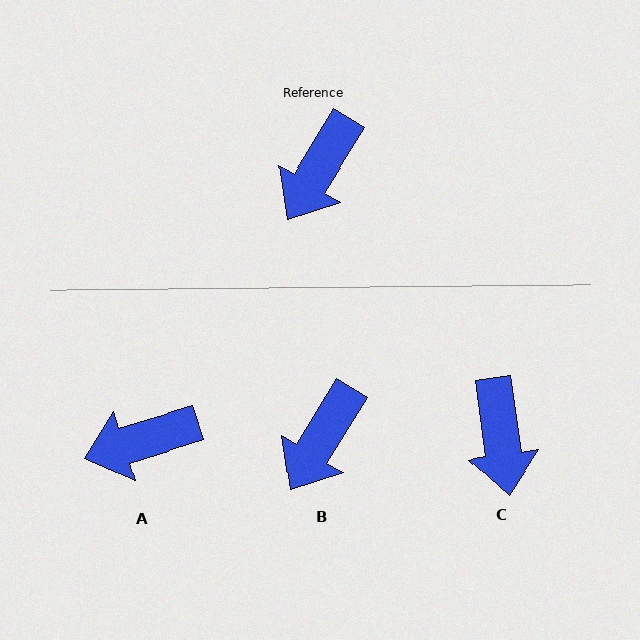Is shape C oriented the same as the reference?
No, it is off by about 39 degrees.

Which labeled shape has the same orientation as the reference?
B.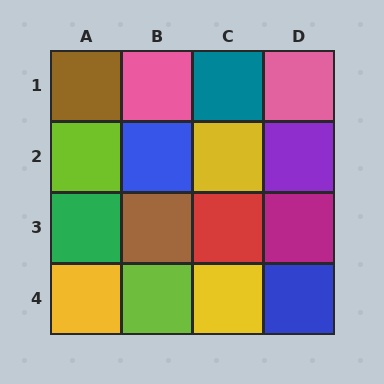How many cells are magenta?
1 cell is magenta.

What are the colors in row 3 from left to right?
Green, brown, red, magenta.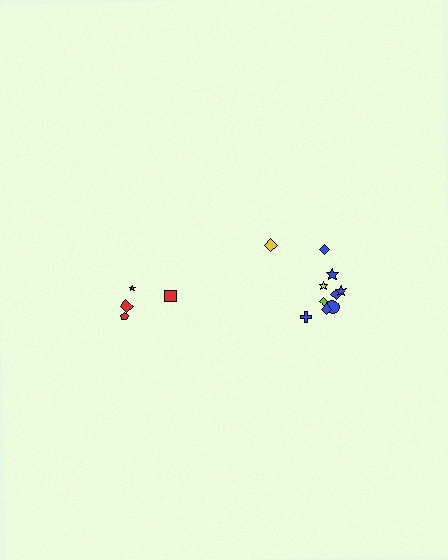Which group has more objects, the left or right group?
The right group.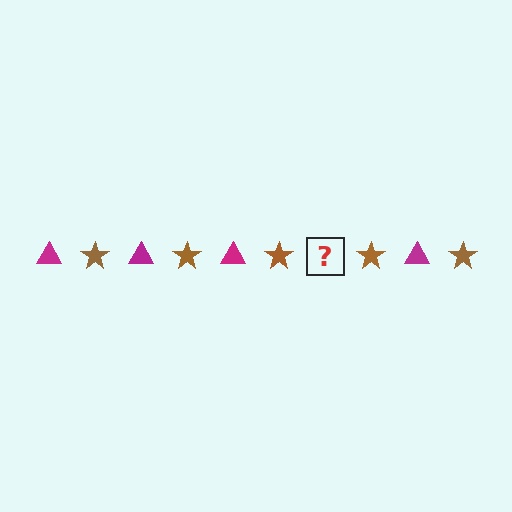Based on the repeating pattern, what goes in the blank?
The blank should be a magenta triangle.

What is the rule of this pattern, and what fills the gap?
The rule is that the pattern alternates between magenta triangle and brown star. The gap should be filled with a magenta triangle.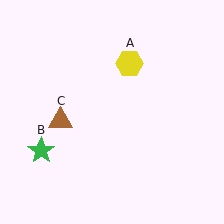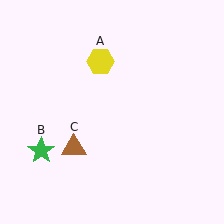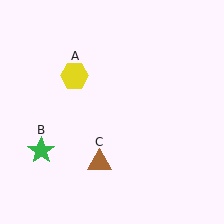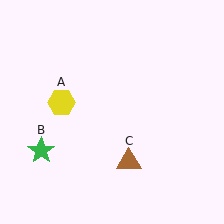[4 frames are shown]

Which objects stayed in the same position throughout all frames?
Green star (object B) remained stationary.